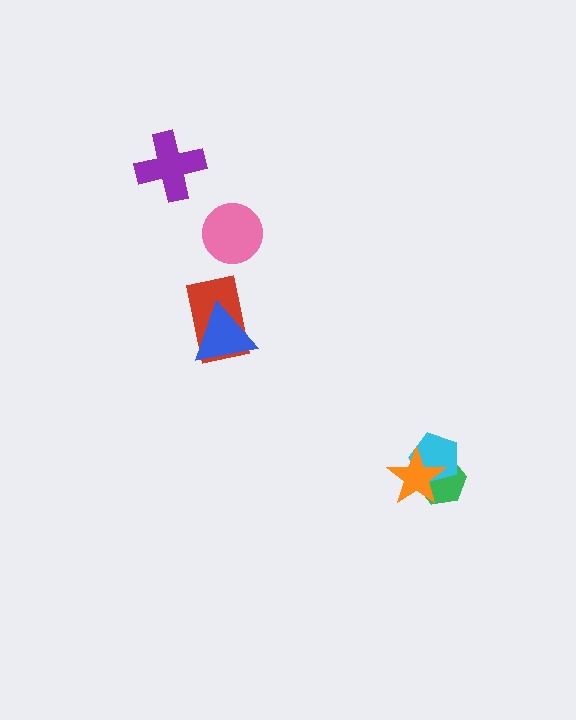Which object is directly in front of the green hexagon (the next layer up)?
The cyan pentagon is directly in front of the green hexagon.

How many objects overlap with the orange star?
2 objects overlap with the orange star.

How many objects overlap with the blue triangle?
1 object overlaps with the blue triangle.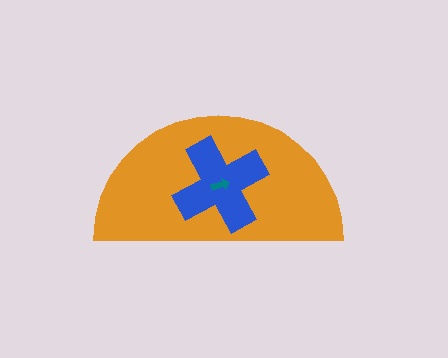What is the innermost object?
The teal arrow.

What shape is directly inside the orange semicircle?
The blue cross.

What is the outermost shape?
The orange semicircle.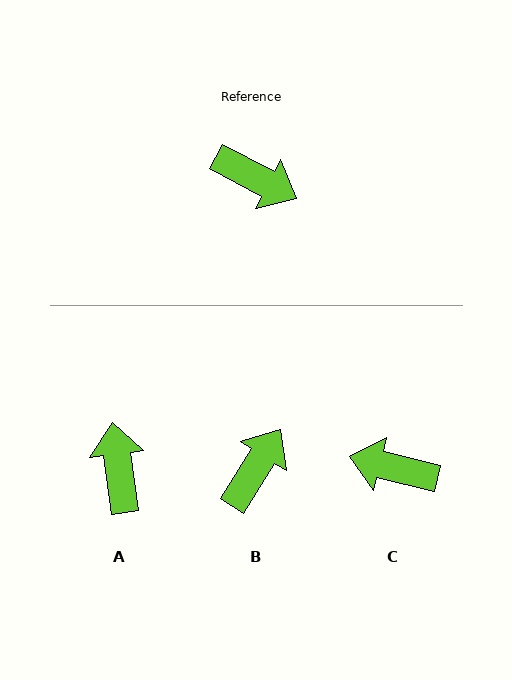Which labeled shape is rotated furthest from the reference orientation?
C, about 166 degrees away.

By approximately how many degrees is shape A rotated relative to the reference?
Approximately 126 degrees counter-clockwise.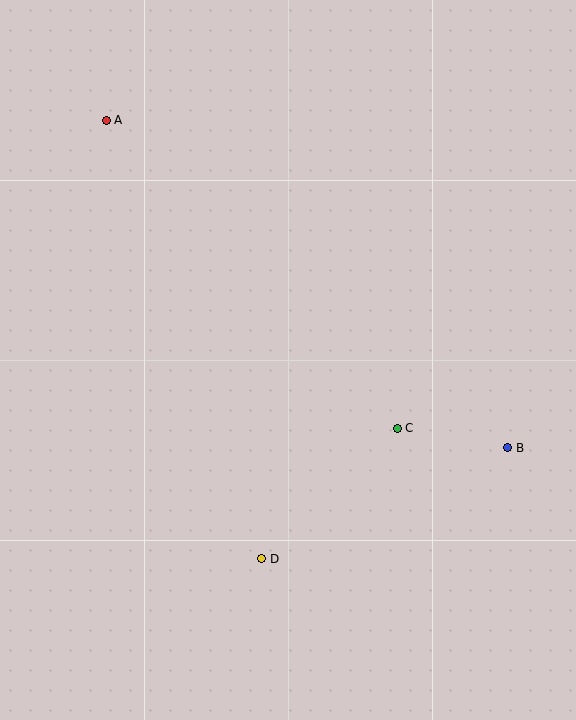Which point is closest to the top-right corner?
Point B is closest to the top-right corner.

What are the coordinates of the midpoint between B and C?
The midpoint between B and C is at (452, 438).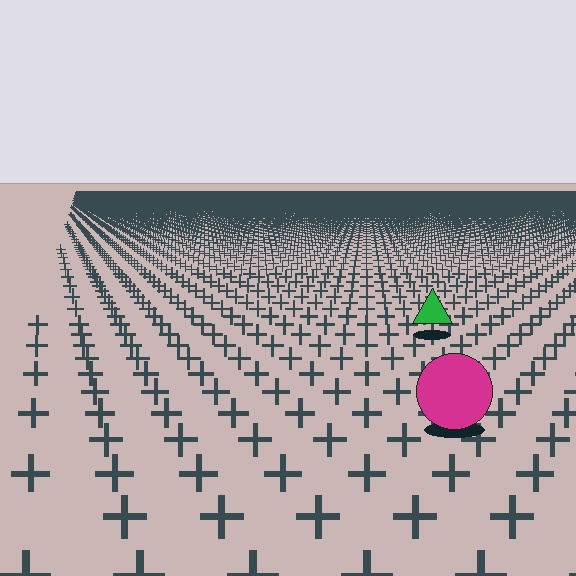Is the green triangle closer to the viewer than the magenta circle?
No. The magenta circle is closer — you can tell from the texture gradient: the ground texture is coarser near it.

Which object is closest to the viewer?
The magenta circle is closest. The texture marks near it are larger and more spread out.